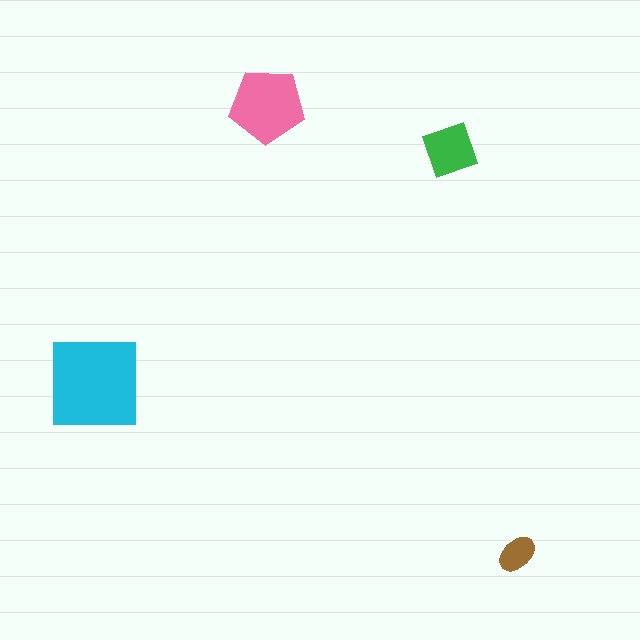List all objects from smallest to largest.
The brown ellipse, the green diamond, the pink pentagon, the cyan square.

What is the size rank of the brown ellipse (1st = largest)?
4th.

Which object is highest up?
The pink pentagon is topmost.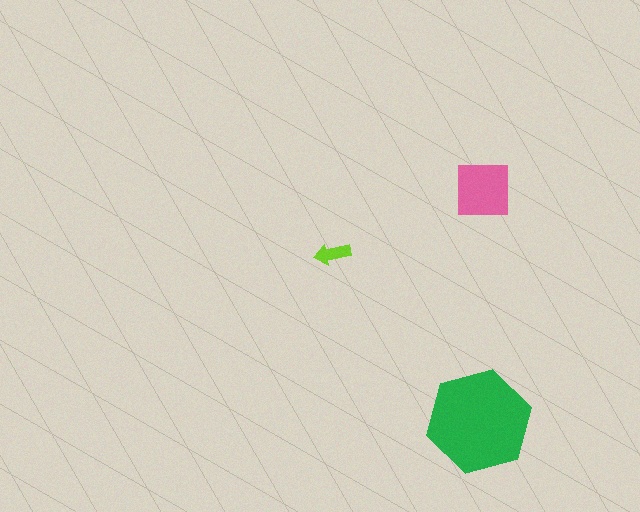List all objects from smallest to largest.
The lime arrow, the pink square, the green hexagon.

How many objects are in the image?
There are 3 objects in the image.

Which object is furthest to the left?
The lime arrow is leftmost.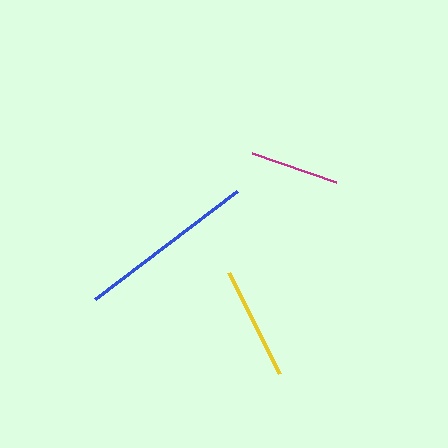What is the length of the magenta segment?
The magenta segment is approximately 89 pixels long.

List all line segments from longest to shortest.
From longest to shortest: blue, yellow, magenta.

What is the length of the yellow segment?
The yellow segment is approximately 114 pixels long.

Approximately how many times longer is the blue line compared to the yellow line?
The blue line is approximately 1.6 times the length of the yellow line.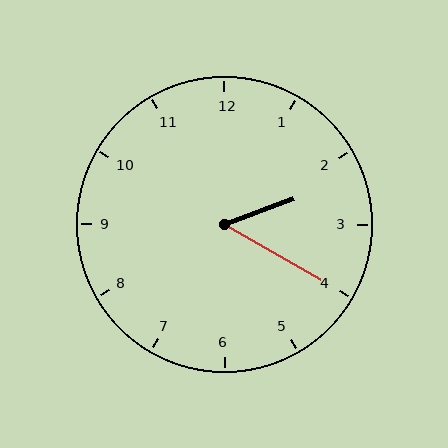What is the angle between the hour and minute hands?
Approximately 50 degrees.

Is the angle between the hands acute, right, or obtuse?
It is acute.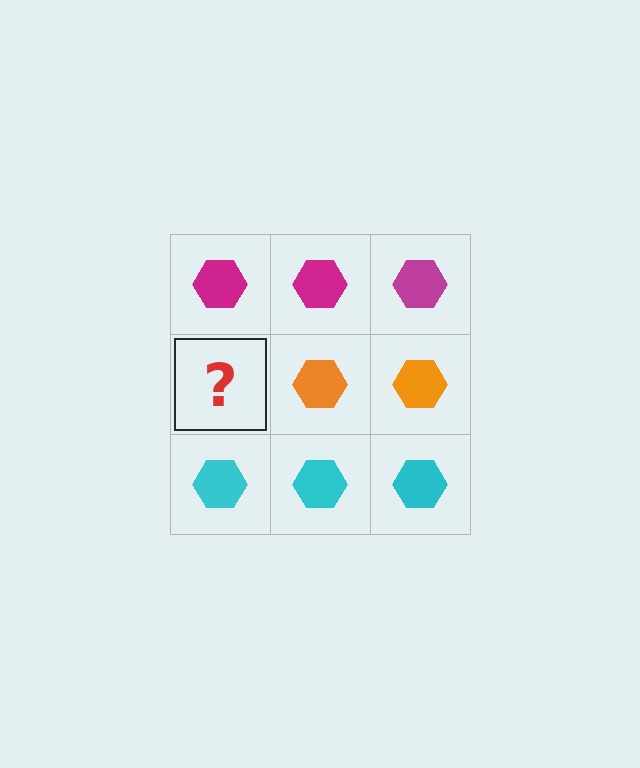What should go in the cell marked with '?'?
The missing cell should contain an orange hexagon.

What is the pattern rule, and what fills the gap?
The rule is that each row has a consistent color. The gap should be filled with an orange hexagon.